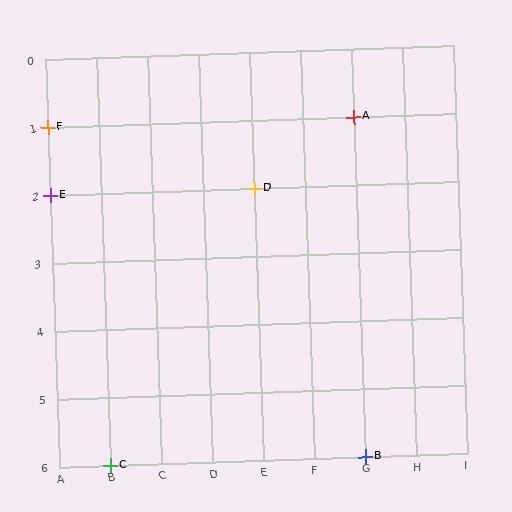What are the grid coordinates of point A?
Point A is at grid coordinates (G, 1).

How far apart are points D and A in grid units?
Points D and A are 2 columns and 1 row apart (about 2.2 grid units diagonally).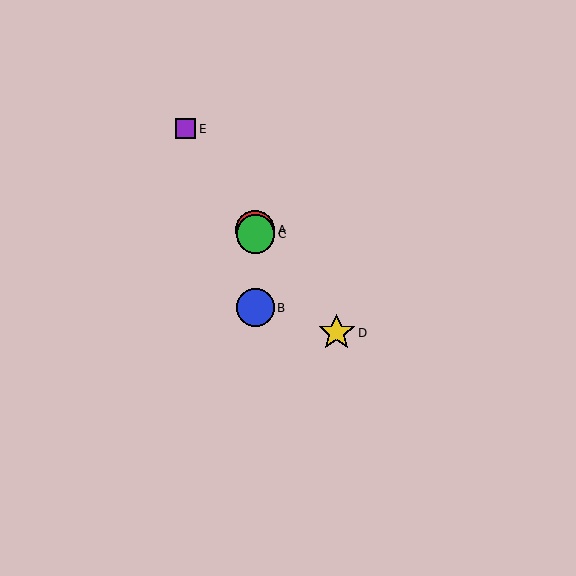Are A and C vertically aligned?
Yes, both are at x≈255.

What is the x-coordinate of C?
Object C is at x≈255.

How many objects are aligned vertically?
3 objects (A, B, C) are aligned vertically.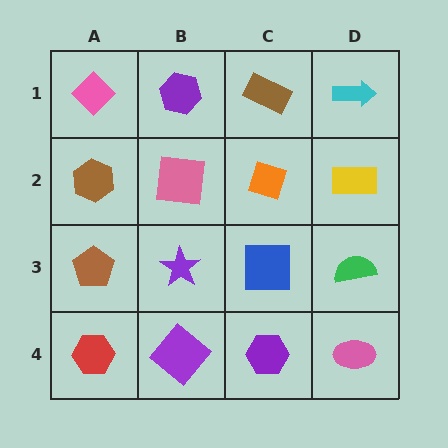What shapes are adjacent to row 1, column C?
An orange diamond (row 2, column C), a purple hexagon (row 1, column B), a cyan arrow (row 1, column D).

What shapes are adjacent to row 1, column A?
A brown hexagon (row 2, column A), a purple hexagon (row 1, column B).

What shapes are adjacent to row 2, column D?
A cyan arrow (row 1, column D), a green semicircle (row 3, column D), an orange diamond (row 2, column C).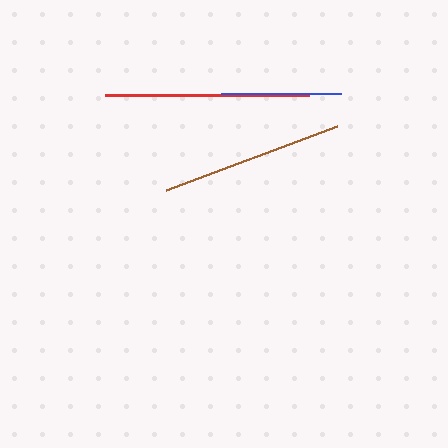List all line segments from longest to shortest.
From longest to shortest: red, brown, blue.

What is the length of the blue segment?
The blue segment is approximately 120 pixels long.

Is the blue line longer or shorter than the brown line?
The brown line is longer than the blue line.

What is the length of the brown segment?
The brown segment is approximately 182 pixels long.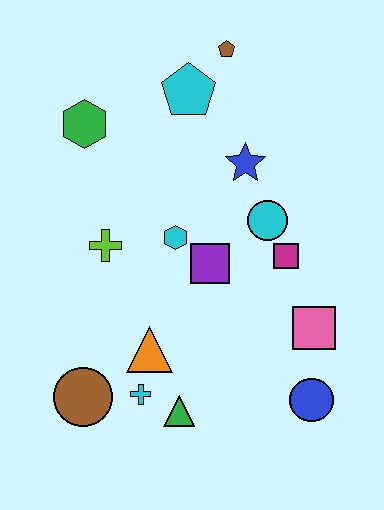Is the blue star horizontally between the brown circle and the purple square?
No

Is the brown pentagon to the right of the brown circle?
Yes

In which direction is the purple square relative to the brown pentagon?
The purple square is below the brown pentagon.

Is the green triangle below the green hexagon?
Yes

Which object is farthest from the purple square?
The brown pentagon is farthest from the purple square.